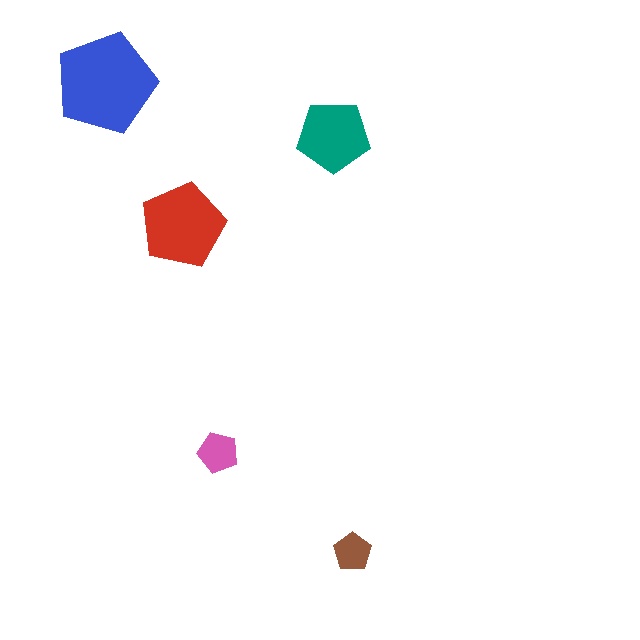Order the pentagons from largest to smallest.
the blue one, the red one, the teal one, the pink one, the brown one.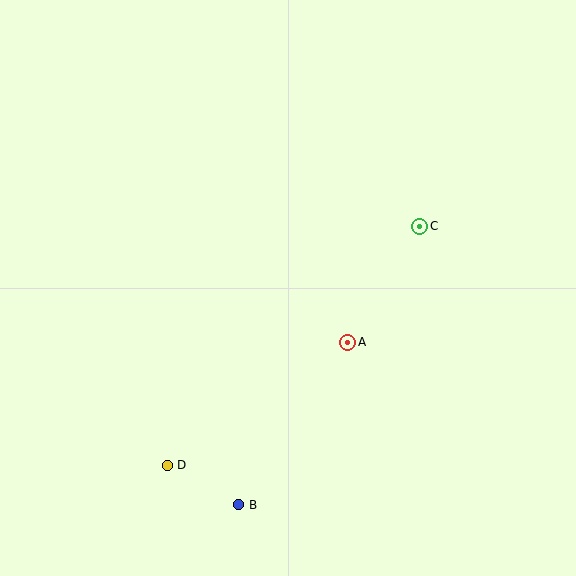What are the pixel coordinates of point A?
Point A is at (348, 342).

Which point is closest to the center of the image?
Point A at (348, 342) is closest to the center.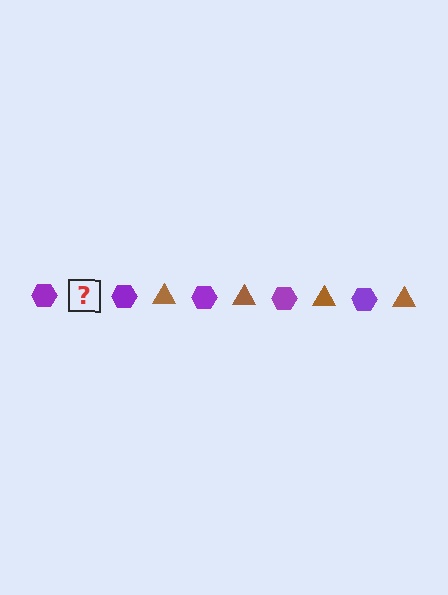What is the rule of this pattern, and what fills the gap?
The rule is that the pattern alternates between purple hexagon and brown triangle. The gap should be filled with a brown triangle.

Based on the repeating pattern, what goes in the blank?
The blank should be a brown triangle.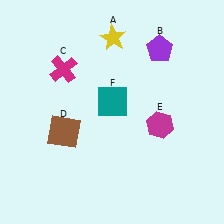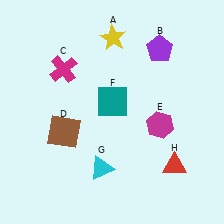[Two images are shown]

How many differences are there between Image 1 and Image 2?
There are 2 differences between the two images.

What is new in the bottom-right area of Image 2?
A red triangle (H) was added in the bottom-right area of Image 2.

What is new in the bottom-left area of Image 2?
A cyan triangle (G) was added in the bottom-left area of Image 2.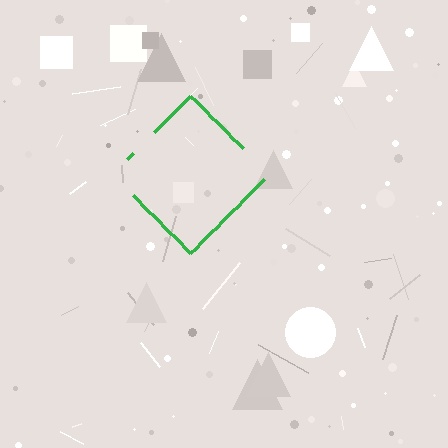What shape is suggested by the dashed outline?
The dashed outline suggests a diamond.